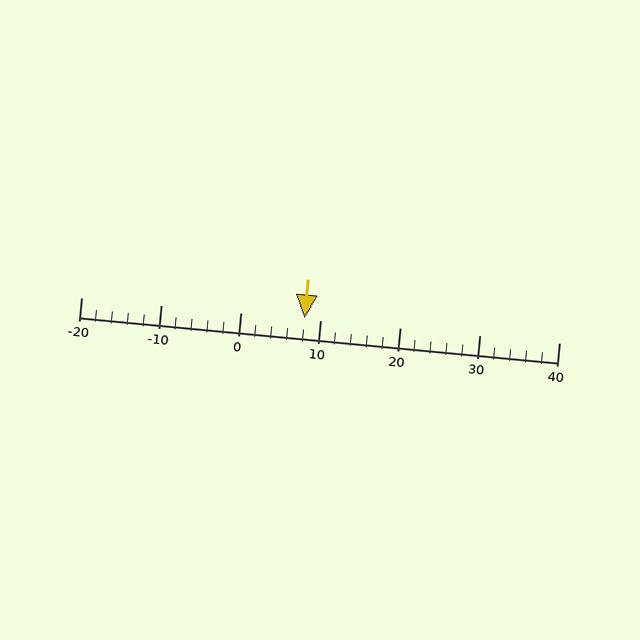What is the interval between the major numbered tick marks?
The major tick marks are spaced 10 units apart.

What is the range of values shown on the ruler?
The ruler shows values from -20 to 40.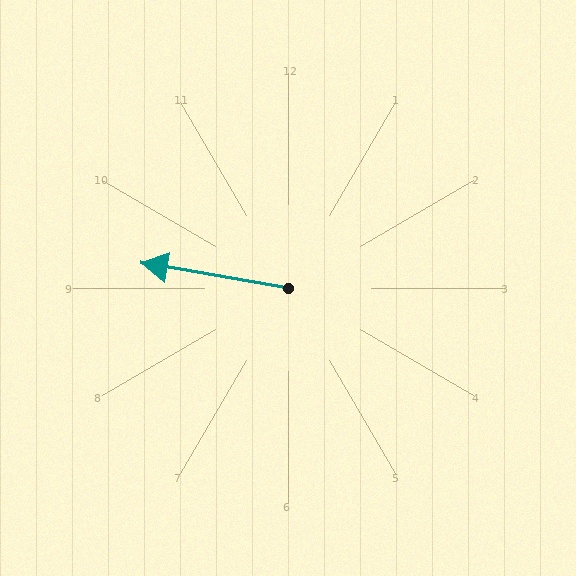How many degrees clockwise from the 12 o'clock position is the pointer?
Approximately 280 degrees.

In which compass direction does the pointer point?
West.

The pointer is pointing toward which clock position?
Roughly 9 o'clock.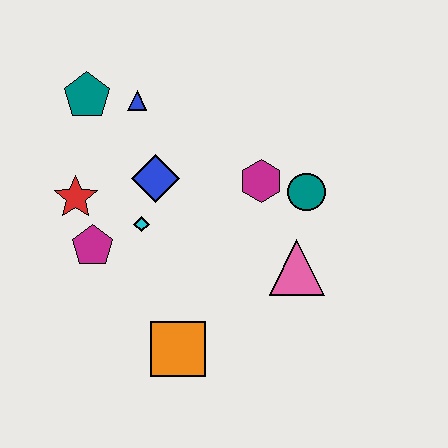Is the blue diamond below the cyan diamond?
No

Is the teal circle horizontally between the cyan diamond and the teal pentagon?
No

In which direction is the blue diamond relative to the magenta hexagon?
The blue diamond is to the left of the magenta hexagon.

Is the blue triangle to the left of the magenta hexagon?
Yes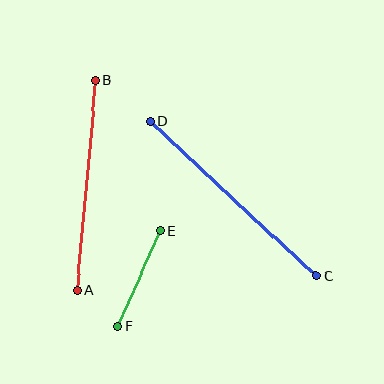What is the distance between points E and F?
The distance is approximately 105 pixels.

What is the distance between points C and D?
The distance is approximately 227 pixels.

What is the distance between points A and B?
The distance is approximately 211 pixels.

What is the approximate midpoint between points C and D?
The midpoint is at approximately (233, 199) pixels.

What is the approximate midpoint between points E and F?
The midpoint is at approximately (139, 279) pixels.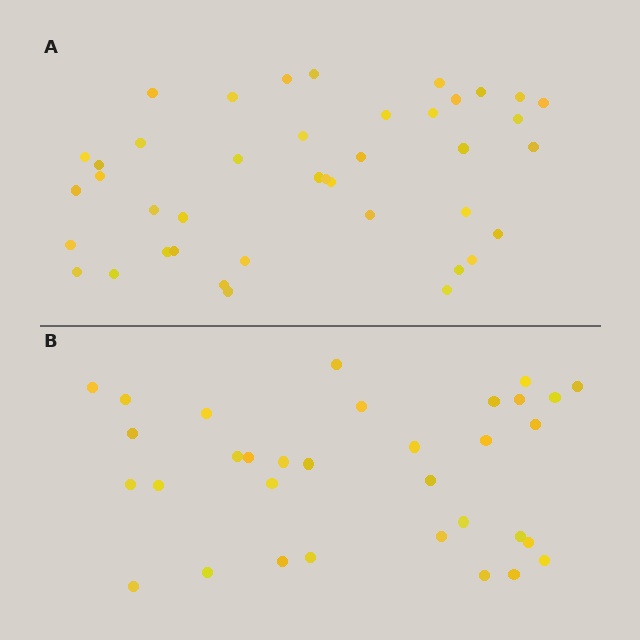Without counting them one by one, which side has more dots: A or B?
Region A (the top region) has more dots.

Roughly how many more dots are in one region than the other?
Region A has roughly 8 or so more dots than region B.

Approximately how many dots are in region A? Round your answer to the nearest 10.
About 40 dots. (The exact count is 41, which rounds to 40.)